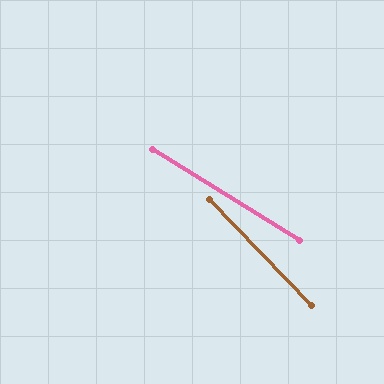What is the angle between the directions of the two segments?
Approximately 15 degrees.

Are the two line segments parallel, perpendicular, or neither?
Neither parallel nor perpendicular — they differ by about 15°.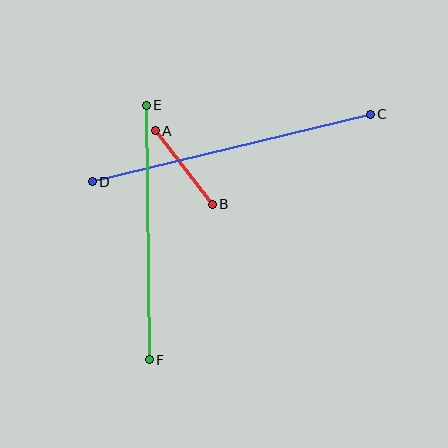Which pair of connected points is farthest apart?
Points C and D are farthest apart.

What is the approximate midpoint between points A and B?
The midpoint is at approximately (184, 167) pixels.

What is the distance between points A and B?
The distance is approximately 93 pixels.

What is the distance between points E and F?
The distance is approximately 255 pixels.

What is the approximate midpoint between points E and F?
The midpoint is at approximately (148, 233) pixels.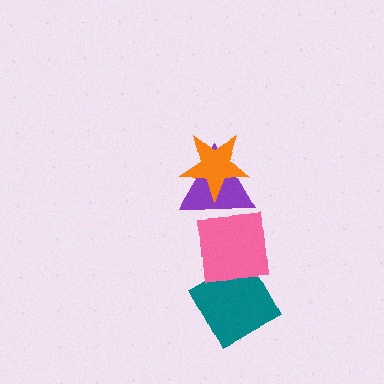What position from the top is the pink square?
The pink square is 3rd from the top.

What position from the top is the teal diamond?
The teal diamond is 4th from the top.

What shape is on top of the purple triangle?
The orange star is on top of the purple triangle.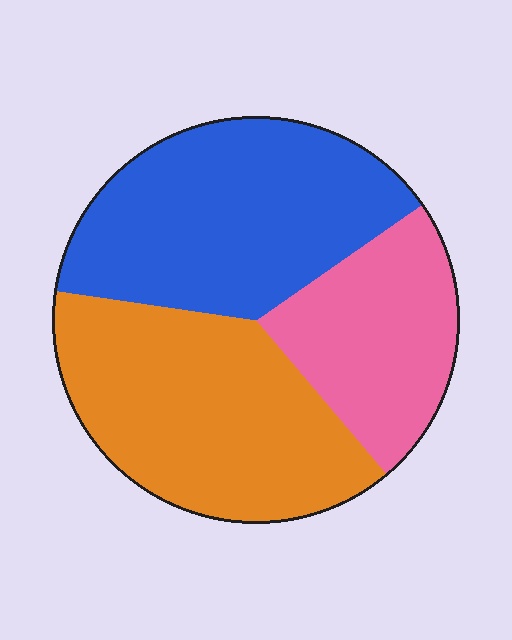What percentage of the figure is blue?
Blue covers 38% of the figure.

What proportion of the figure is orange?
Orange takes up about three eighths (3/8) of the figure.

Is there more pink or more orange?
Orange.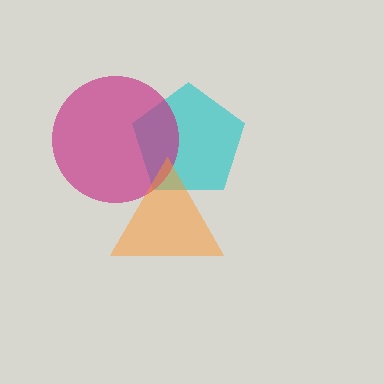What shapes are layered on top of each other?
The layered shapes are: a cyan pentagon, a magenta circle, an orange triangle.